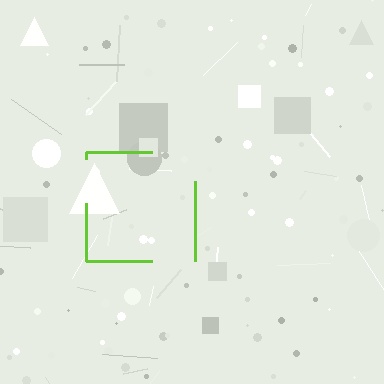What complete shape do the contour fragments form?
The contour fragments form a square.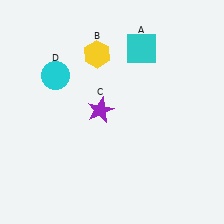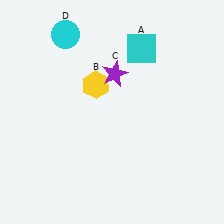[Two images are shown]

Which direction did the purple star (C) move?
The purple star (C) moved up.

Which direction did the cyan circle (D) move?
The cyan circle (D) moved up.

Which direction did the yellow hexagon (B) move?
The yellow hexagon (B) moved down.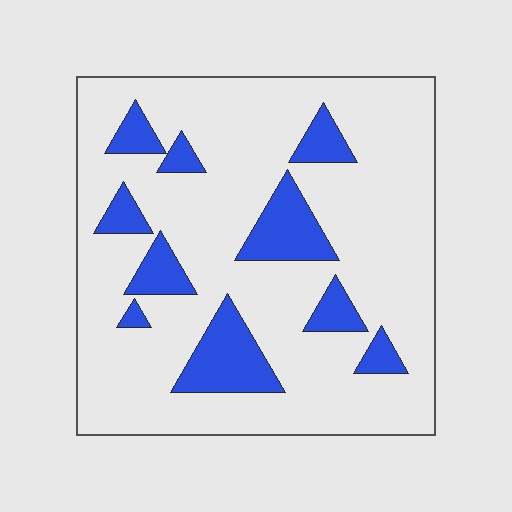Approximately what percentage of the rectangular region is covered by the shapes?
Approximately 20%.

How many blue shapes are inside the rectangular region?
10.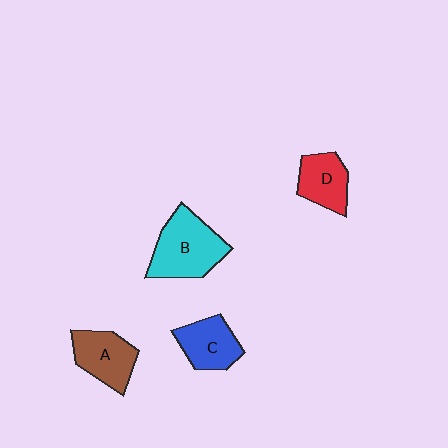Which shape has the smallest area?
Shape D (red).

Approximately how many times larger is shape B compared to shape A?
Approximately 1.4 times.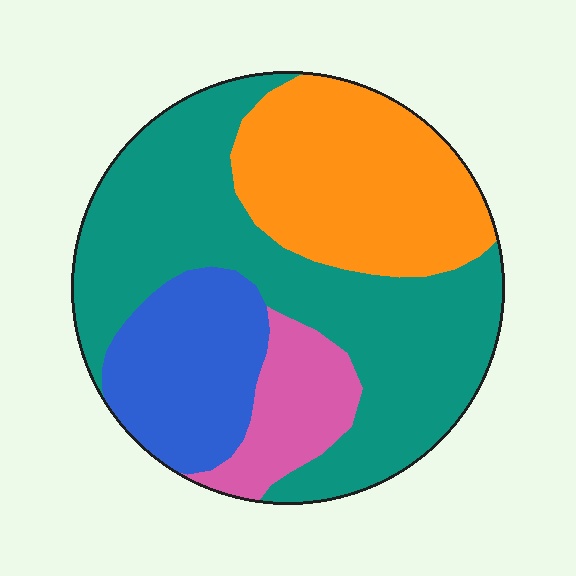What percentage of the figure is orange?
Orange covers roughly 25% of the figure.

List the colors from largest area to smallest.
From largest to smallest: teal, orange, blue, pink.